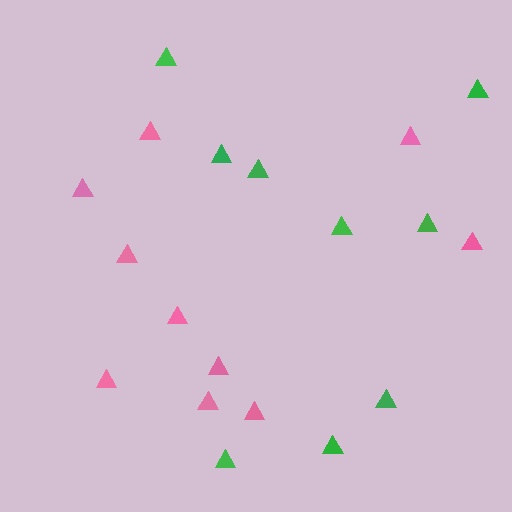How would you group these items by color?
There are 2 groups: one group of green triangles (9) and one group of pink triangles (10).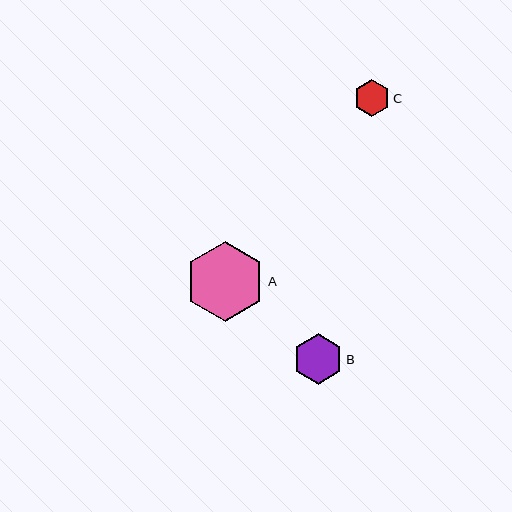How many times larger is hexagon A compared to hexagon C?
Hexagon A is approximately 2.2 times the size of hexagon C.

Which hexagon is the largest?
Hexagon A is the largest with a size of approximately 80 pixels.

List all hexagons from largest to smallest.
From largest to smallest: A, B, C.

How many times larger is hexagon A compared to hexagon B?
Hexagon A is approximately 1.6 times the size of hexagon B.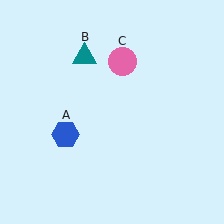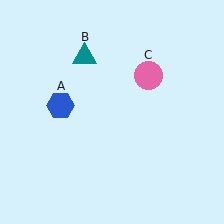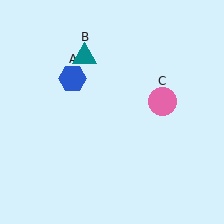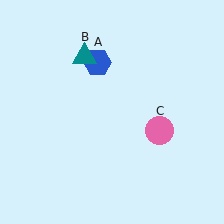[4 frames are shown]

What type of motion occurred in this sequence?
The blue hexagon (object A), pink circle (object C) rotated clockwise around the center of the scene.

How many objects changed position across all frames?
2 objects changed position: blue hexagon (object A), pink circle (object C).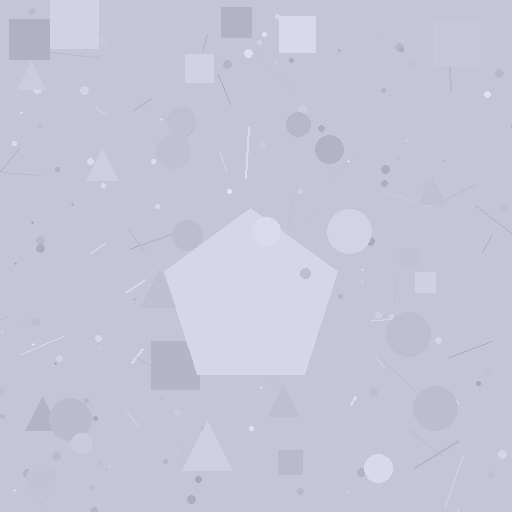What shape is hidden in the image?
A pentagon is hidden in the image.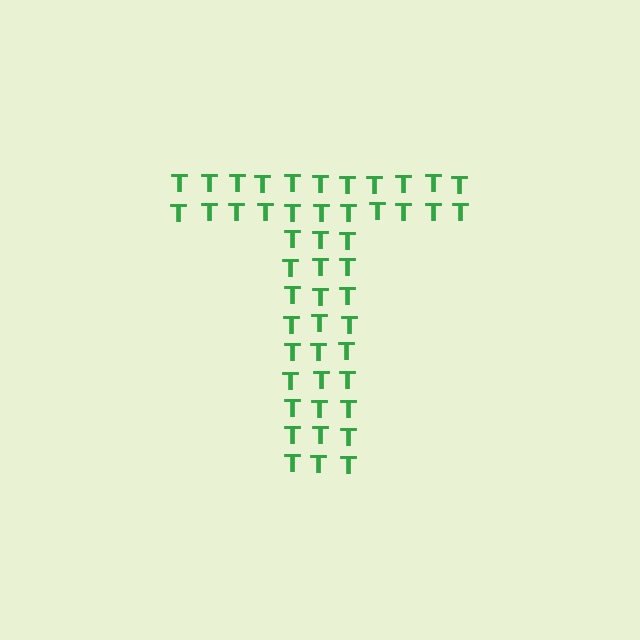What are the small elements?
The small elements are letter T's.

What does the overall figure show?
The overall figure shows the letter T.